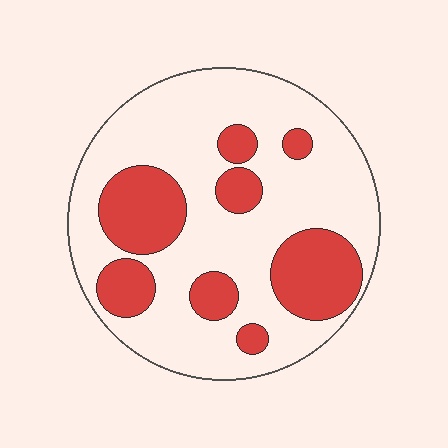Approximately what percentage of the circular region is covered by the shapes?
Approximately 30%.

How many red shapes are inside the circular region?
8.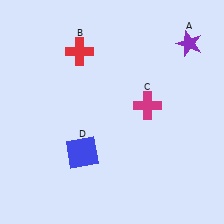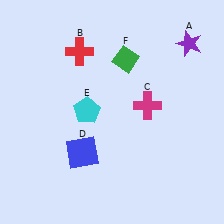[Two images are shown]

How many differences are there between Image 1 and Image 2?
There are 2 differences between the two images.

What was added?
A cyan pentagon (E), a green diamond (F) were added in Image 2.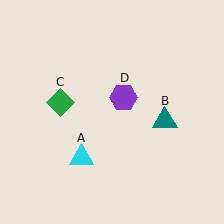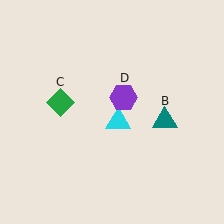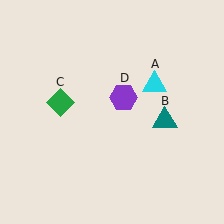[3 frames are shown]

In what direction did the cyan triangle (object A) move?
The cyan triangle (object A) moved up and to the right.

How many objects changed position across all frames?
1 object changed position: cyan triangle (object A).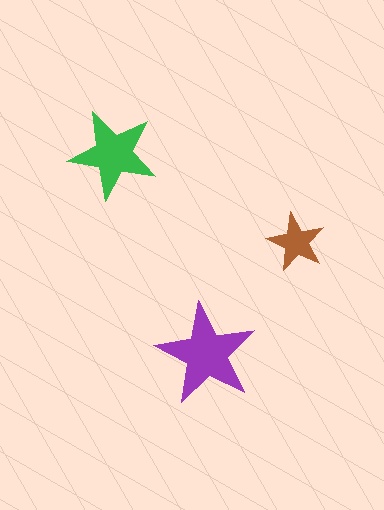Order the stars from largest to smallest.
the purple one, the green one, the brown one.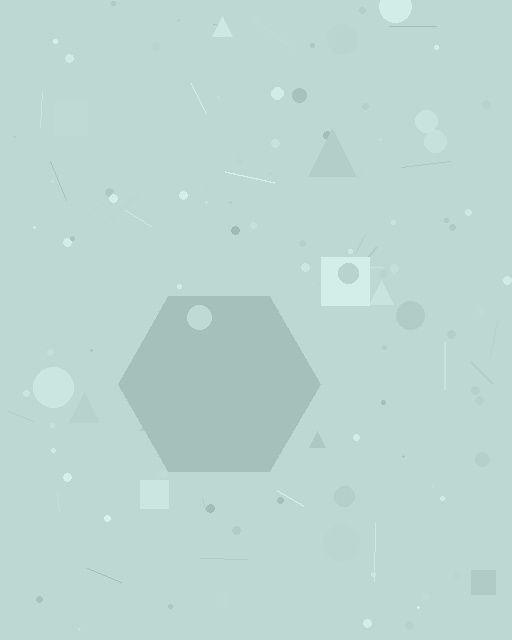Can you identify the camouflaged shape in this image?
The camouflaged shape is a hexagon.